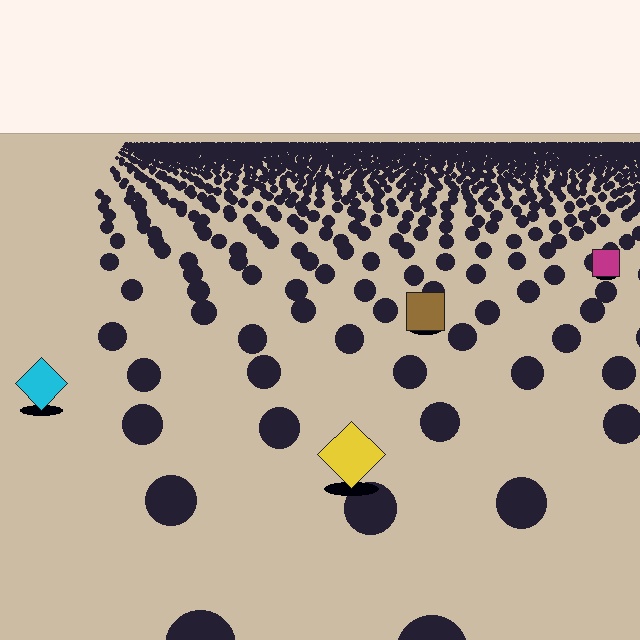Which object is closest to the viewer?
The yellow diamond is closest. The texture marks near it are larger and more spread out.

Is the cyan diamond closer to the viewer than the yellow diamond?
No. The yellow diamond is closer — you can tell from the texture gradient: the ground texture is coarser near it.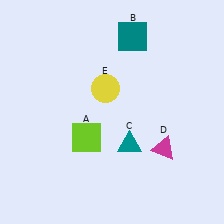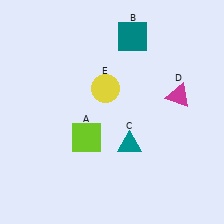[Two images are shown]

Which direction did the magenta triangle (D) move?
The magenta triangle (D) moved up.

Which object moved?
The magenta triangle (D) moved up.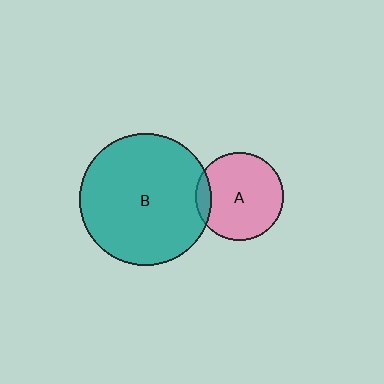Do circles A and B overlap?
Yes.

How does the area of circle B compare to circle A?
Approximately 2.3 times.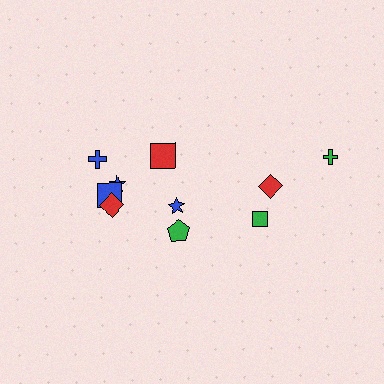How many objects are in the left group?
There are 6 objects.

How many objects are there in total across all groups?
There are 10 objects.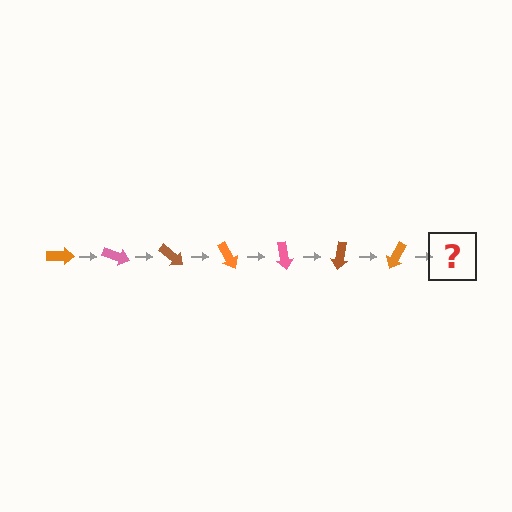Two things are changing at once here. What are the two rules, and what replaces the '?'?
The two rules are that it rotates 20 degrees each step and the color cycles through orange, pink, and brown. The '?' should be a pink arrow, rotated 140 degrees from the start.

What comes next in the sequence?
The next element should be a pink arrow, rotated 140 degrees from the start.